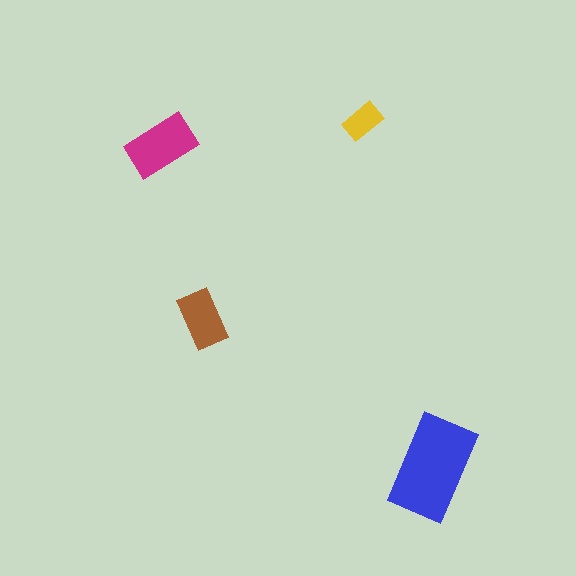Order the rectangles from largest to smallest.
the blue one, the magenta one, the brown one, the yellow one.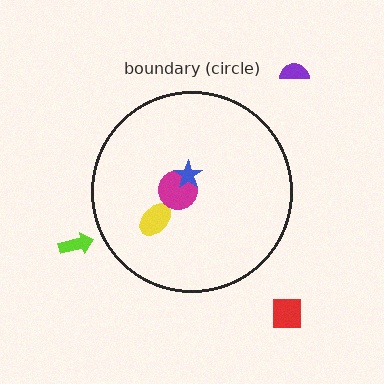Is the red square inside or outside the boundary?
Outside.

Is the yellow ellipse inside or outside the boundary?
Inside.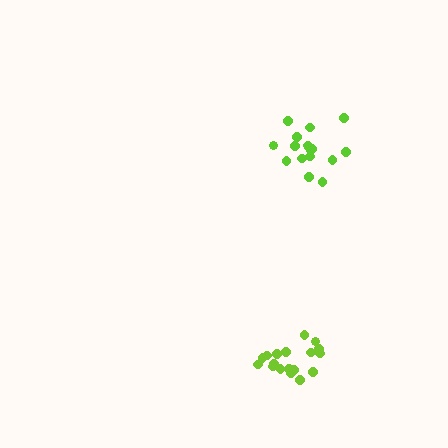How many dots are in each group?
Group 1: 18 dots, Group 2: 17 dots (35 total).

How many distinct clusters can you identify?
There are 2 distinct clusters.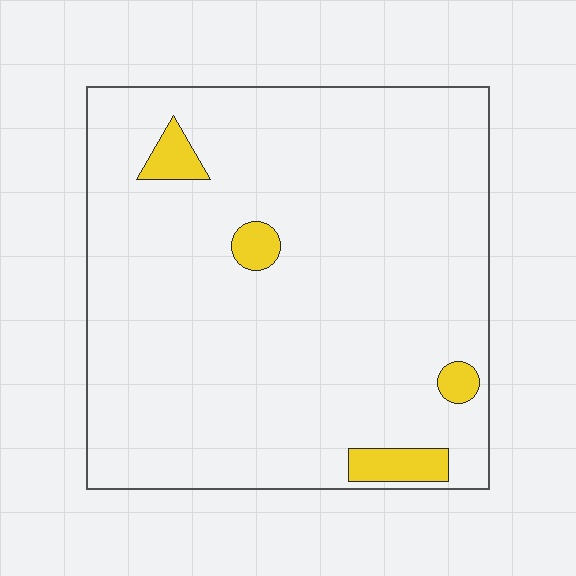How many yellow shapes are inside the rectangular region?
4.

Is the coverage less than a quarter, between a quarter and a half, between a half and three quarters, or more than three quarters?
Less than a quarter.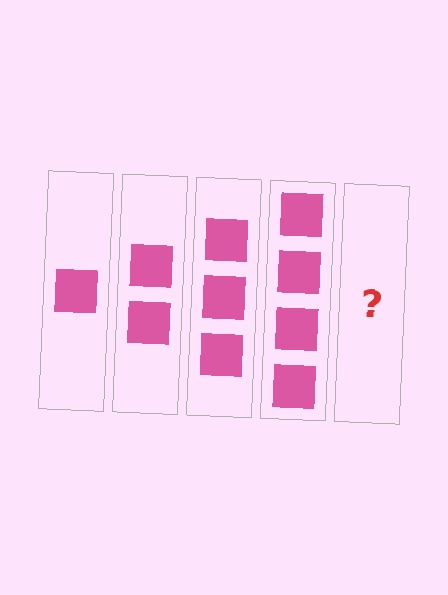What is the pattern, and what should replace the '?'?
The pattern is that each step adds one more square. The '?' should be 5 squares.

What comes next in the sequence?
The next element should be 5 squares.